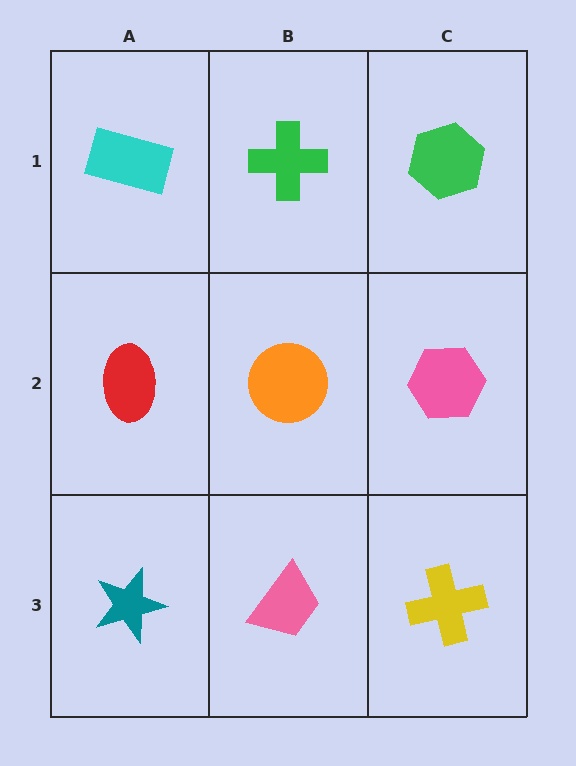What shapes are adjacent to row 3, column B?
An orange circle (row 2, column B), a teal star (row 3, column A), a yellow cross (row 3, column C).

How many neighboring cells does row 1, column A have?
2.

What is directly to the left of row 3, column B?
A teal star.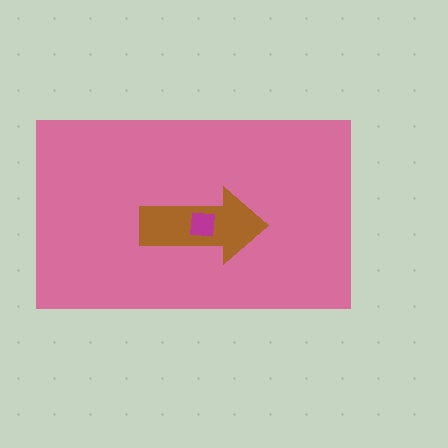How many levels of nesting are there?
3.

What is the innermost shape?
The magenta square.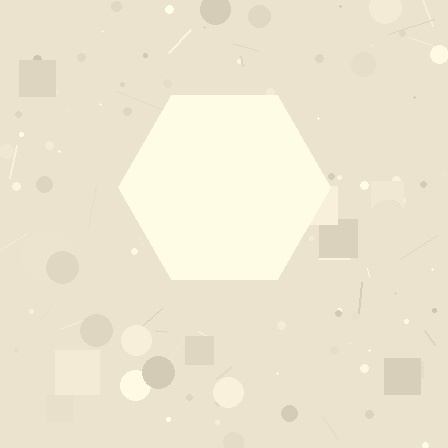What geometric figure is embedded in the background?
A hexagon is embedded in the background.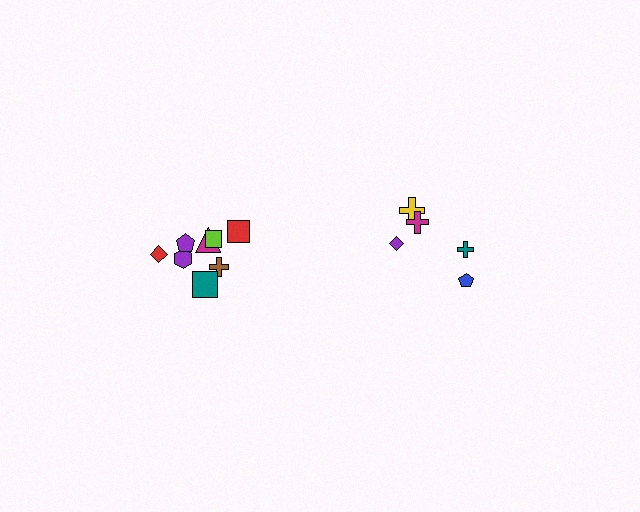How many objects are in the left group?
There are 8 objects.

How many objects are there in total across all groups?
There are 13 objects.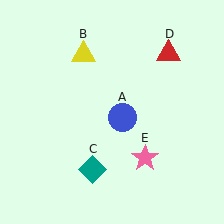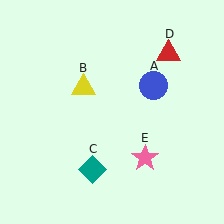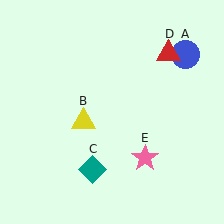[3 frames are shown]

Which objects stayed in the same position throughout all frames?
Teal diamond (object C) and red triangle (object D) and pink star (object E) remained stationary.